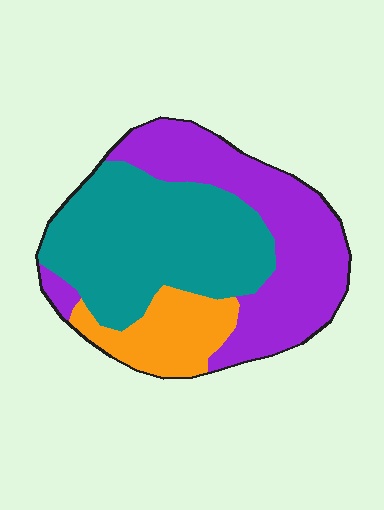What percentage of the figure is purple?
Purple takes up about two fifths (2/5) of the figure.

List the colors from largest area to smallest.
From largest to smallest: teal, purple, orange.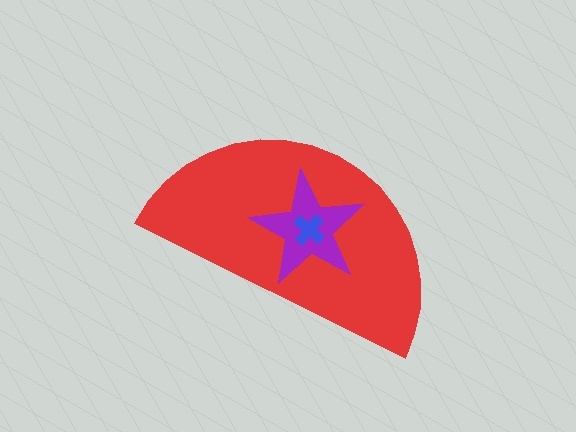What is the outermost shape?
The red semicircle.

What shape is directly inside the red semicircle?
The purple star.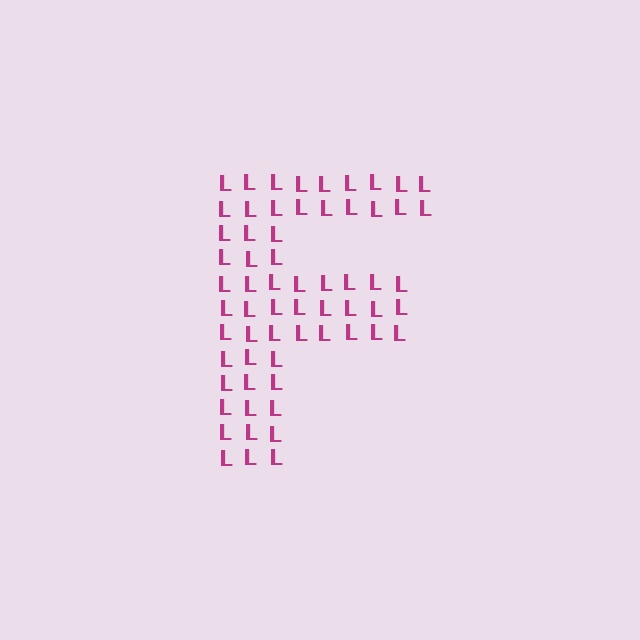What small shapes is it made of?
It is made of small letter L's.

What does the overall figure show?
The overall figure shows the letter F.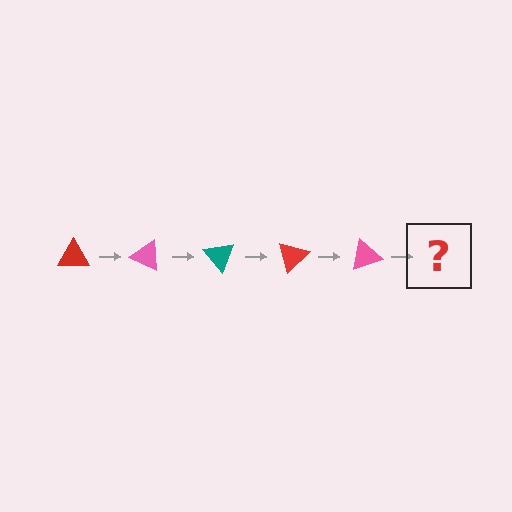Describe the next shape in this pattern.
It should be a teal triangle, rotated 125 degrees from the start.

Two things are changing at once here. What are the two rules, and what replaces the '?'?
The two rules are that it rotates 25 degrees each step and the color cycles through red, pink, and teal. The '?' should be a teal triangle, rotated 125 degrees from the start.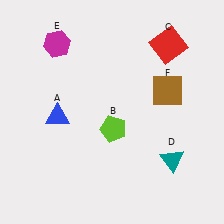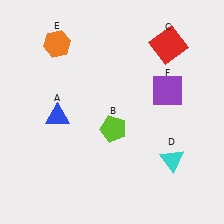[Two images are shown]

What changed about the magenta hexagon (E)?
In Image 1, E is magenta. In Image 2, it changed to orange.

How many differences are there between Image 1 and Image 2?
There are 3 differences between the two images.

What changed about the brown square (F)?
In Image 1, F is brown. In Image 2, it changed to purple.